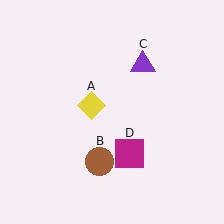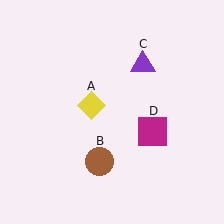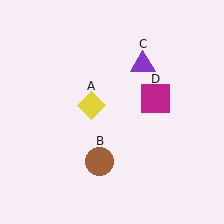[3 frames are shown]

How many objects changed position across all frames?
1 object changed position: magenta square (object D).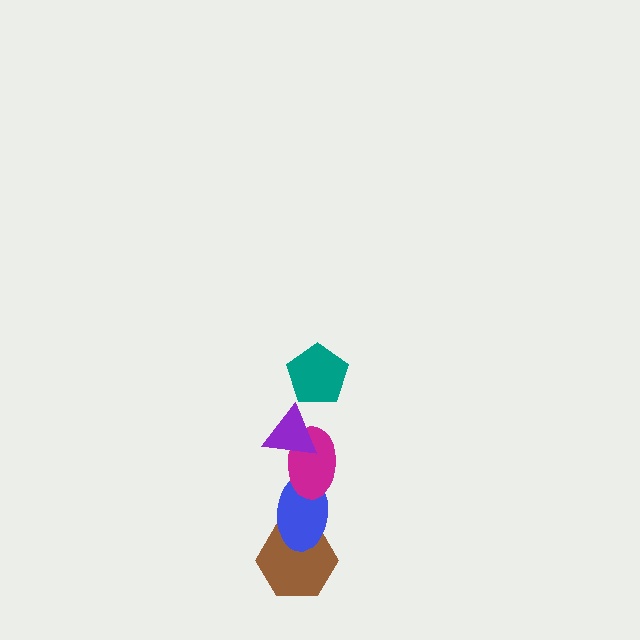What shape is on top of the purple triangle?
The teal pentagon is on top of the purple triangle.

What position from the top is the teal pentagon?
The teal pentagon is 1st from the top.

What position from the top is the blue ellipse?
The blue ellipse is 4th from the top.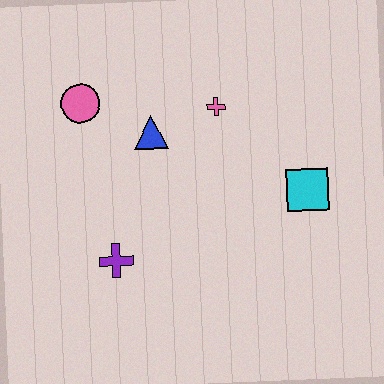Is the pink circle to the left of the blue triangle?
Yes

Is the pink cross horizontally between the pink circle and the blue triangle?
No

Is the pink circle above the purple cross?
Yes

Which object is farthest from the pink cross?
The purple cross is farthest from the pink cross.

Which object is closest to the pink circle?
The blue triangle is closest to the pink circle.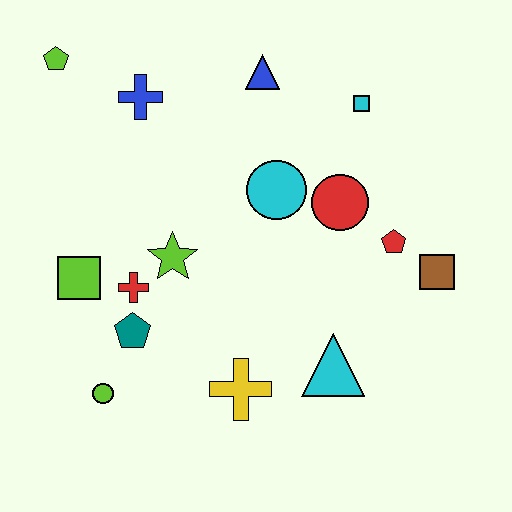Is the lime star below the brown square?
No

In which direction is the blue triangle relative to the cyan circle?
The blue triangle is above the cyan circle.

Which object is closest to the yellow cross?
The cyan triangle is closest to the yellow cross.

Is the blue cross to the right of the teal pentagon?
Yes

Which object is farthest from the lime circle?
The cyan square is farthest from the lime circle.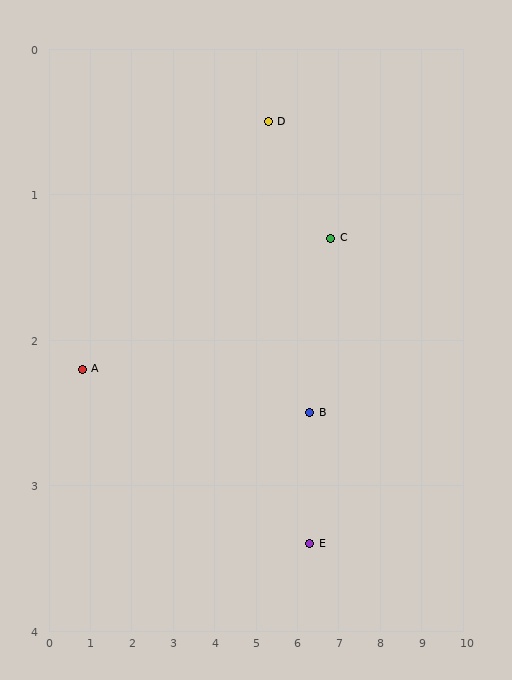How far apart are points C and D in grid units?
Points C and D are about 1.7 grid units apart.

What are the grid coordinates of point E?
Point E is at approximately (6.3, 3.4).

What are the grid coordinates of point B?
Point B is at approximately (6.3, 2.5).